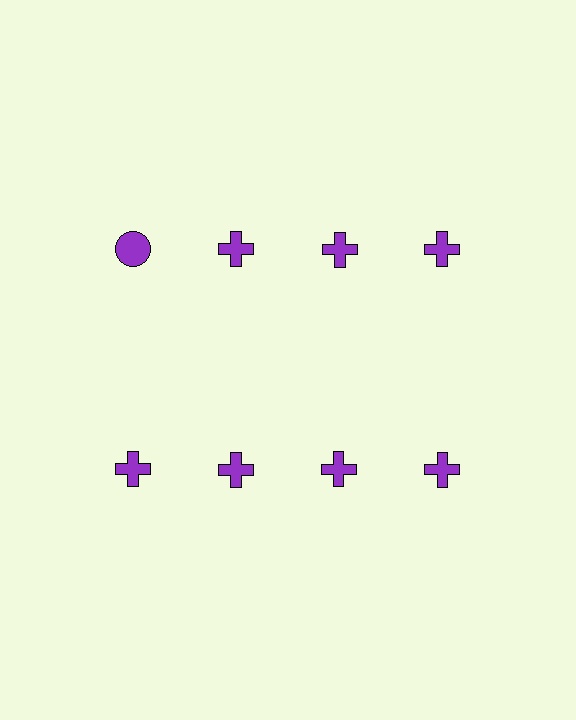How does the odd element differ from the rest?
It has a different shape: circle instead of cross.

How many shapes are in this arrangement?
There are 8 shapes arranged in a grid pattern.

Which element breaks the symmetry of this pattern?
The purple circle in the top row, leftmost column breaks the symmetry. All other shapes are purple crosses.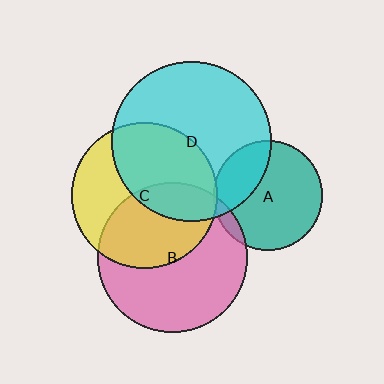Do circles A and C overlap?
Yes.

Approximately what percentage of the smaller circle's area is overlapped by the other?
Approximately 5%.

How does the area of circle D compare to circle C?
Approximately 1.2 times.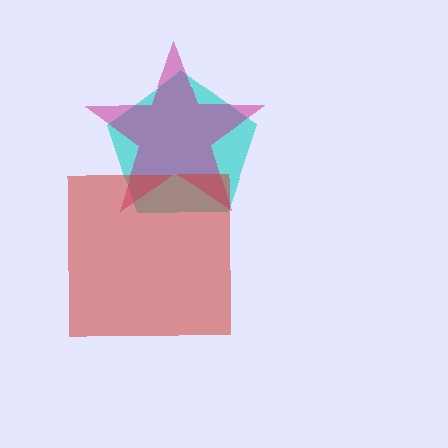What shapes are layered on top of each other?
The layered shapes are: a cyan pentagon, a magenta star, a red square.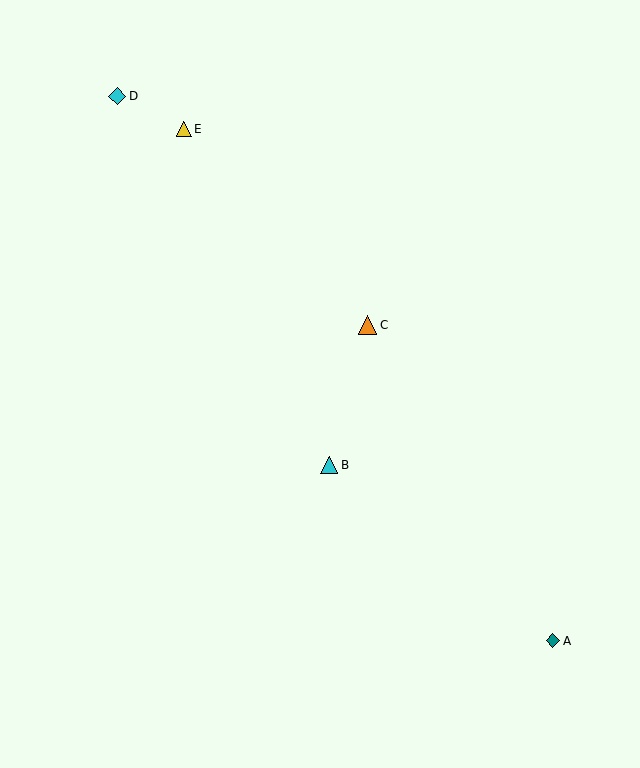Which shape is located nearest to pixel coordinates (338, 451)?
The cyan triangle (labeled B) at (329, 465) is nearest to that location.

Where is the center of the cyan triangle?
The center of the cyan triangle is at (329, 465).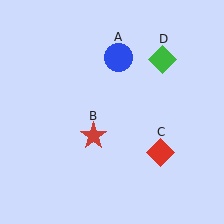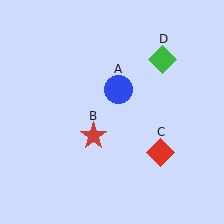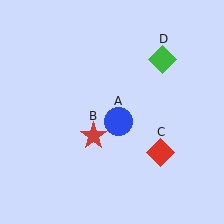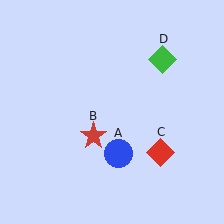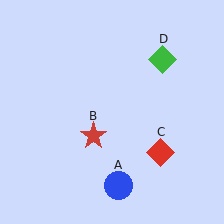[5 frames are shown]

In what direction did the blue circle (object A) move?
The blue circle (object A) moved down.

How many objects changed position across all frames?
1 object changed position: blue circle (object A).